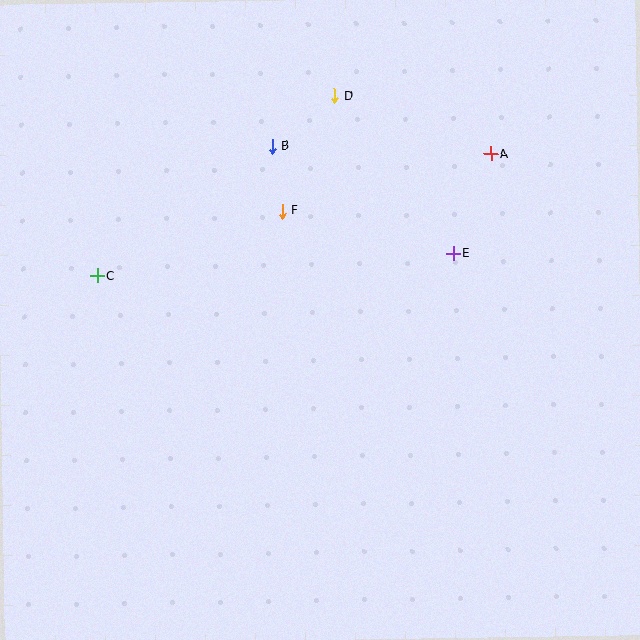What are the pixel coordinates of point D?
Point D is at (334, 96).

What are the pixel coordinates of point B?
Point B is at (273, 146).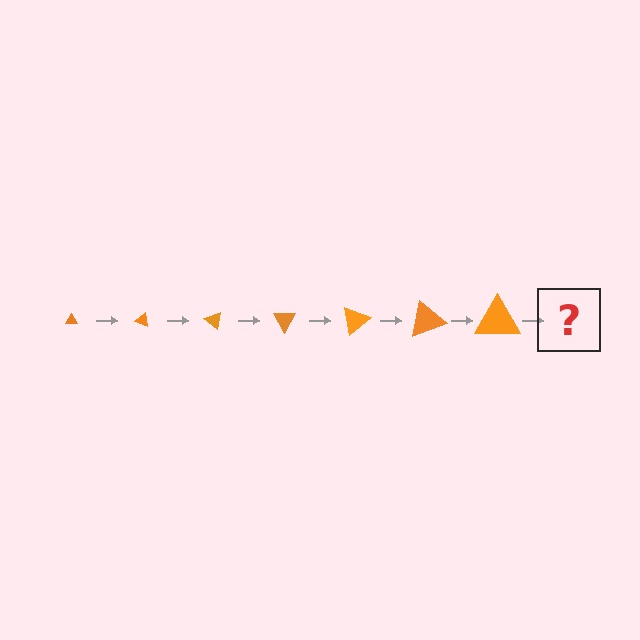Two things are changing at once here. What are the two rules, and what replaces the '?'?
The two rules are that the triangle grows larger each step and it rotates 20 degrees each step. The '?' should be a triangle, larger than the previous one and rotated 140 degrees from the start.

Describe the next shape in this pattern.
It should be a triangle, larger than the previous one and rotated 140 degrees from the start.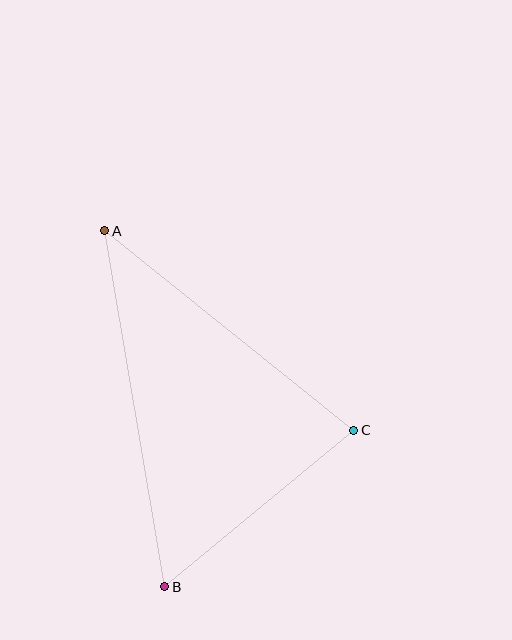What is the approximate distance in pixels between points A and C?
The distance between A and C is approximately 319 pixels.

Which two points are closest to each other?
Points B and C are closest to each other.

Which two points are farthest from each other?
Points A and B are farthest from each other.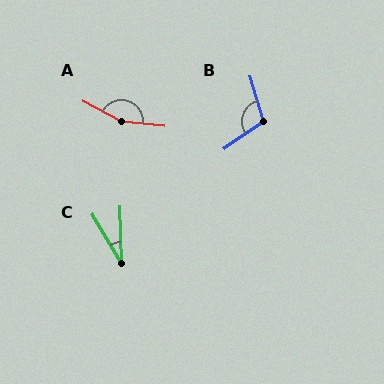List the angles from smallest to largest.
C (29°), B (109°), A (157°).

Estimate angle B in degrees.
Approximately 109 degrees.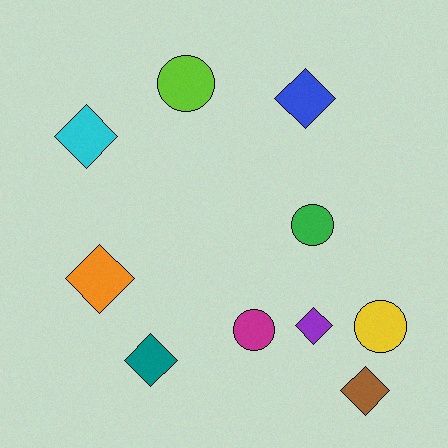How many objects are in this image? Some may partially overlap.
There are 10 objects.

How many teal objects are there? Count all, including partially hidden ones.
There is 1 teal object.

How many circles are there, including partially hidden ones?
There are 4 circles.